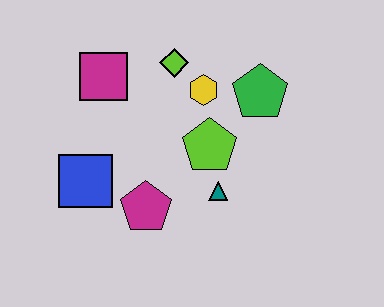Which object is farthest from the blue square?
The green pentagon is farthest from the blue square.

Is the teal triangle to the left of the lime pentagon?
No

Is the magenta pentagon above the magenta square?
No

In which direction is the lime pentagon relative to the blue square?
The lime pentagon is to the right of the blue square.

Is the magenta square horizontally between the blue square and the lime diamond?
Yes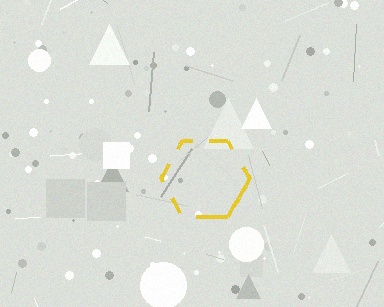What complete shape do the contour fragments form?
The contour fragments form a hexagon.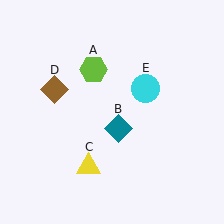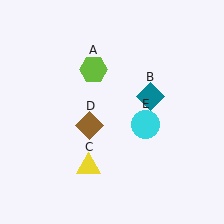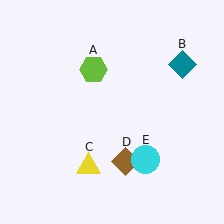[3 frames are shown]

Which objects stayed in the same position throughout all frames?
Lime hexagon (object A) and yellow triangle (object C) remained stationary.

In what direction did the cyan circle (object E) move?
The cyan circle (object E) moved down.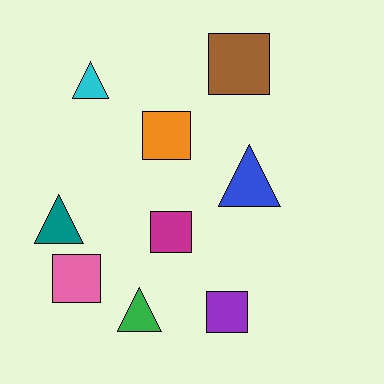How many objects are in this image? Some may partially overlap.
There are 9 objects.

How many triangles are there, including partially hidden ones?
There are 4 triangles.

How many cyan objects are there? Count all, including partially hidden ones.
There is 1 cyan object.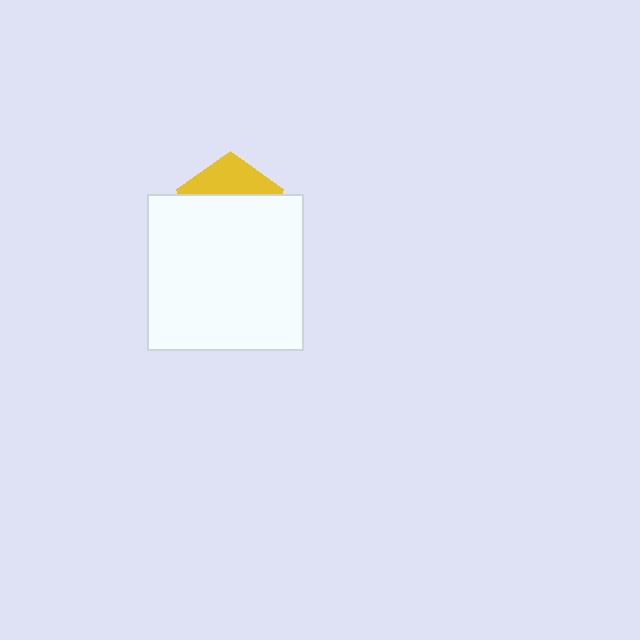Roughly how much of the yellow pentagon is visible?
A small part of it is visible (roughly 33%).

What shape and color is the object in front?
The object in front is a white square.